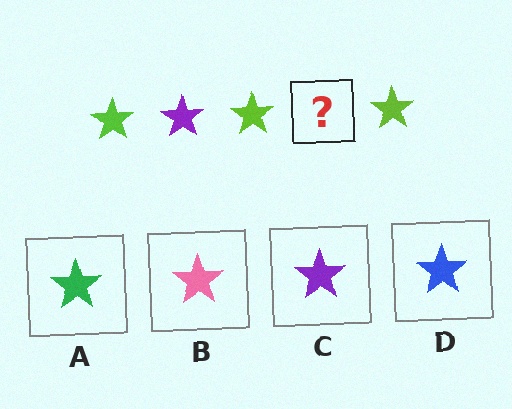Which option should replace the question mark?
Option C.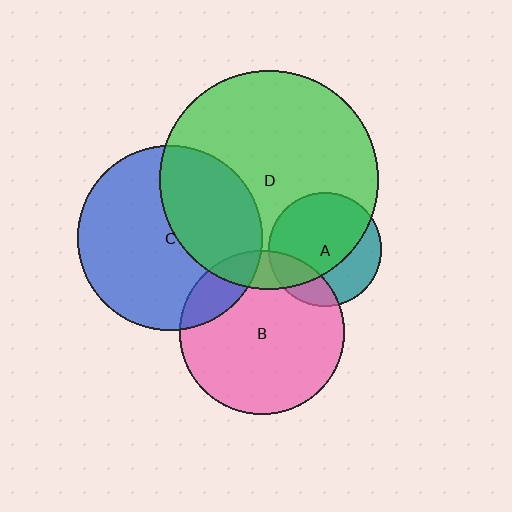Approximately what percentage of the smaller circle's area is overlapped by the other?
Approximately 15%.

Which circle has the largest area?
Circle D (green).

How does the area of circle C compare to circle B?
Approximately 1.3 times.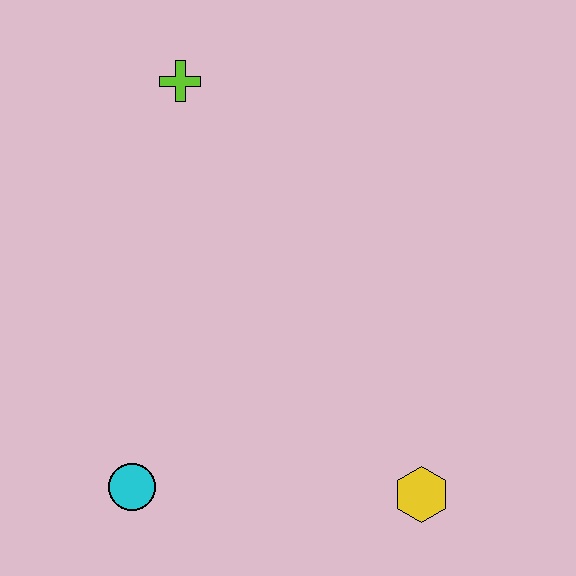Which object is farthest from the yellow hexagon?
The lime cross is farthest from the yellow hexagon.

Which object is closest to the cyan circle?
The yellow hexagon is closest to the cyan circle.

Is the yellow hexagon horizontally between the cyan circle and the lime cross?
No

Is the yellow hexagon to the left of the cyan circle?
No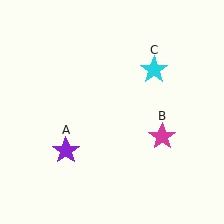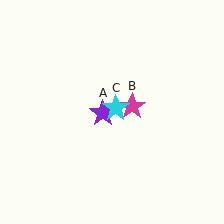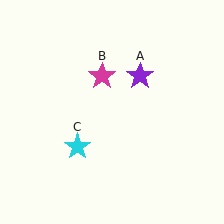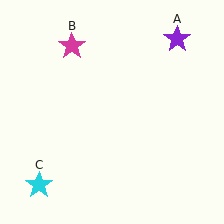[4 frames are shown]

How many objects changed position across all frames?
3 objects changed position: purple star (object A), magenta star (object B), cyan star (object C).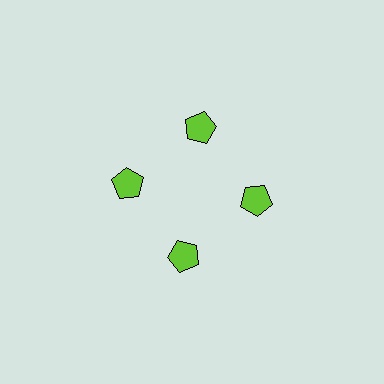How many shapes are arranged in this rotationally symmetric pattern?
There are 4 shapes, arranged in 4 groups of 1.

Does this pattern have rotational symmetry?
Yes, this pattern has 4-fold rotational symmetry. It looks the same after rotating 90 degrees around the center.